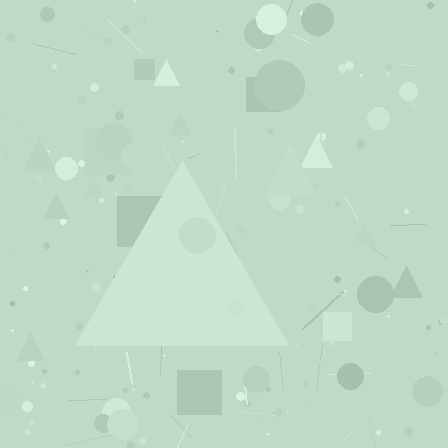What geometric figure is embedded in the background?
A triangle is embedded in the background.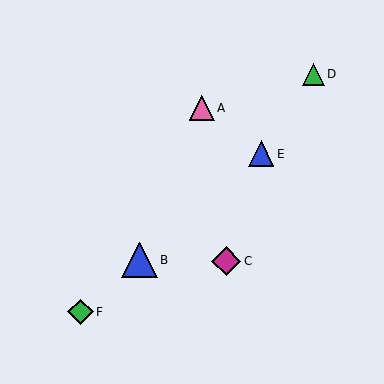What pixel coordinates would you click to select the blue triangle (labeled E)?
Click at (261, 154) to select the blue triangle E.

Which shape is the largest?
The blue triangle (labeled B) is the largest.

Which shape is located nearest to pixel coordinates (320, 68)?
The green triangle (labeled D) at (313, 74) is nearest to that location.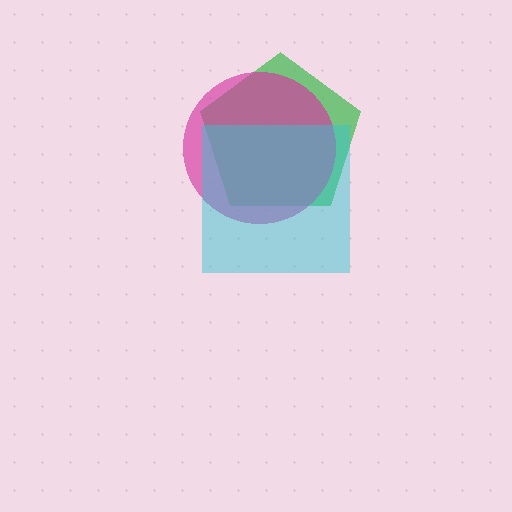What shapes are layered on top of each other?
The layered shapes are: a green pentagon, a magenta circle, a cyan square.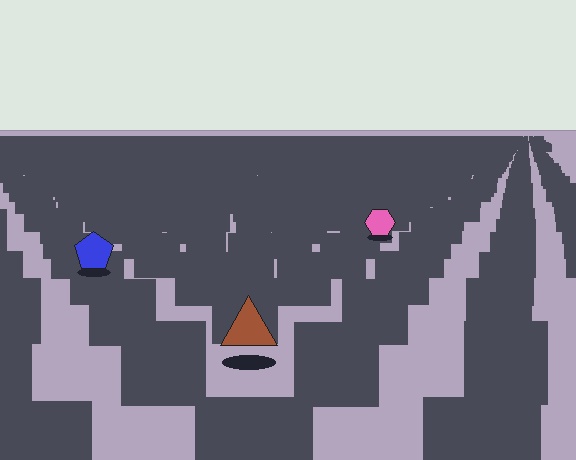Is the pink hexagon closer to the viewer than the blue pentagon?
No. The blue pentagon is closer — you can tell from the texture gradient: the ground texture is coarser near it.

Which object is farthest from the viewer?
The pink hexagon is farthest from the viewer. It appears smaller and the ground texture around it is denser.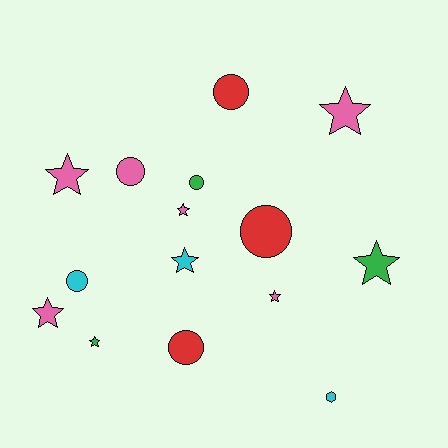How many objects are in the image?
There are 15 objects.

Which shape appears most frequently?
Star, with 8 objects.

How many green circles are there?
There is 1 green circle.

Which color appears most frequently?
Pink, with 6 objects.